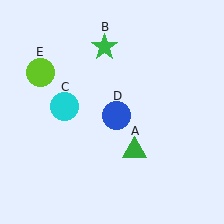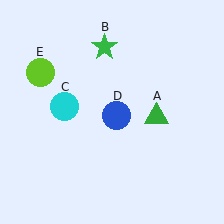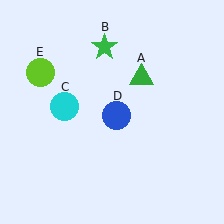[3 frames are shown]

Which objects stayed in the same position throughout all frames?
Green star (object B) and cyan circle (object C) and blue circle (object D) and lime circle (object E) remained stationary.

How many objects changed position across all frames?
1 object changed position: green triangle (object A).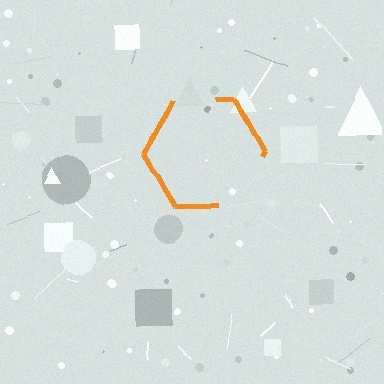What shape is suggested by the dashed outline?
The dashed outline suggests a hexagon.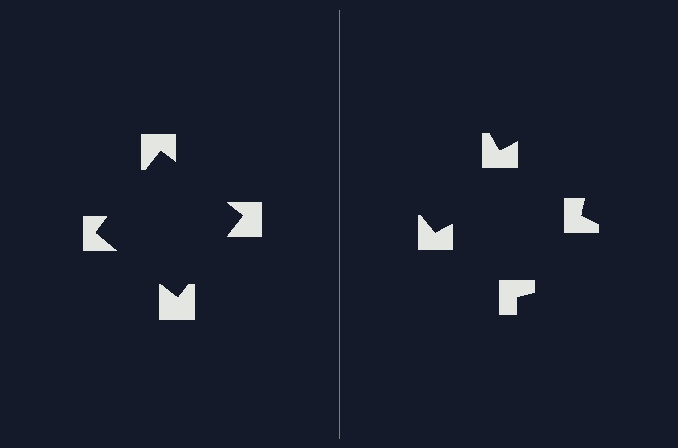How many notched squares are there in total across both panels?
8 — 4 on each side.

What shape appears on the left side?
An illusory square.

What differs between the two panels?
The notched squares are positioned identically on both sides; only the wedge orientations differ. On the left they align to a square; on the right they are misaligned.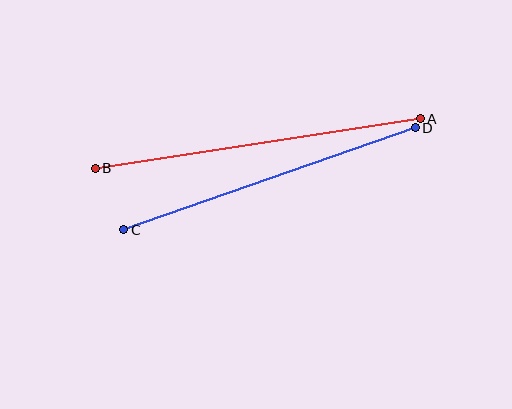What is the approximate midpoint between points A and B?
The midpoint is at approximately (258, 143) pixels.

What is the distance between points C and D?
The distance is approximately 309 pixels.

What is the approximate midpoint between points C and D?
The midpoint is at approximately (269, 179) pixels.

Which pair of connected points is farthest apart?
Points A and B are farthest apart.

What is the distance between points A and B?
The distance is approximately 328 pixels.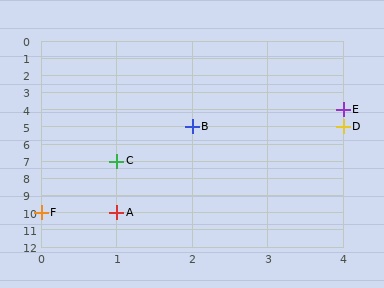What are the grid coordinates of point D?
Point D is at grid coordinates (4, 5).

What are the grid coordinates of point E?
Point E is at grid coordinates (4, 4).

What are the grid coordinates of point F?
Point F is at grid coordinates (0, 10).